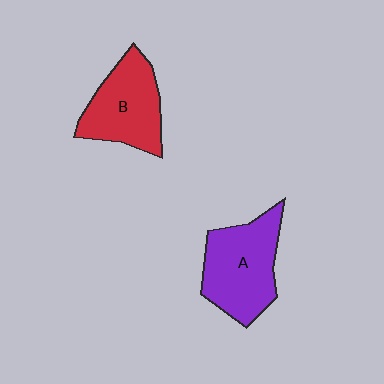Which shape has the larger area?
Shape A (purple).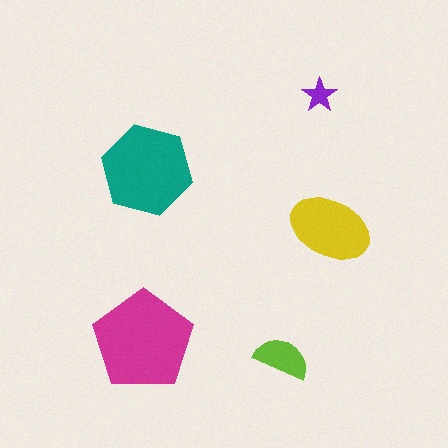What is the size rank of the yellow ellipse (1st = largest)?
3rd.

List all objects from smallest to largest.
The purple star, the lime semicircle, the yellow ellipse, the teal hexagon, the magenta pentagon.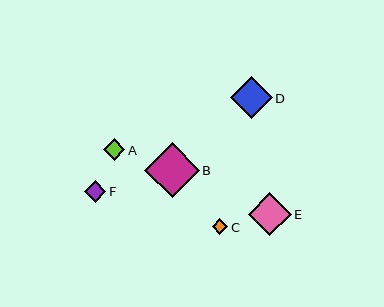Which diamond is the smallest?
Diamond C is the smallest with a size of approximately 16 pixels.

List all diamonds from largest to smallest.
From largest to smallest: B, E, D, A, F, C.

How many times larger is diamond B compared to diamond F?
Diamond B is approximately 2.6 times the size of diamond F.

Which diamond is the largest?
Diamond B is the largest with a size of approximately 55 pixels.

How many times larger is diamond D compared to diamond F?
Diamond D is approximately 2.0 times the size of diamond F.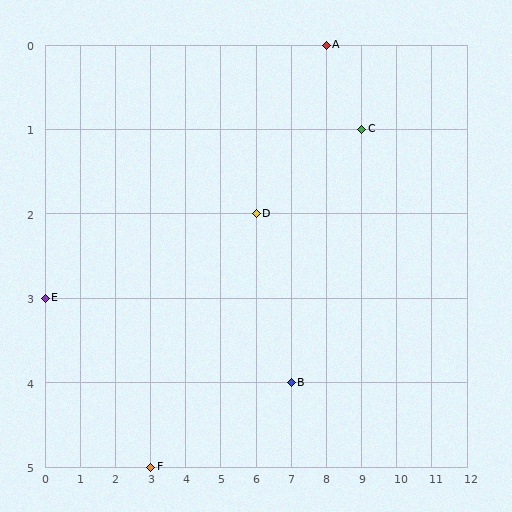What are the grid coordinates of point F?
Point F is at grid coordinates (3, 5).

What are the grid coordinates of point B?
Point B is at grid coordinates (7, 4).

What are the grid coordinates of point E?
Point E is at grid coordinates (0, 3).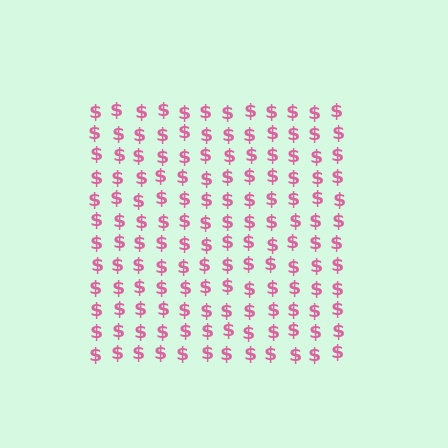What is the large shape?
The large shape is a square.